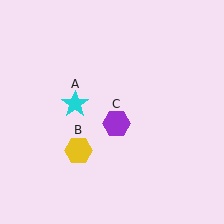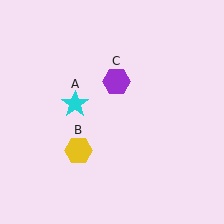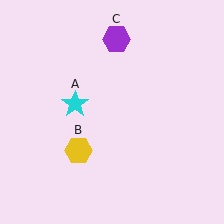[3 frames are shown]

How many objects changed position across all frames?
1 object changed position: purple hexagon (object C).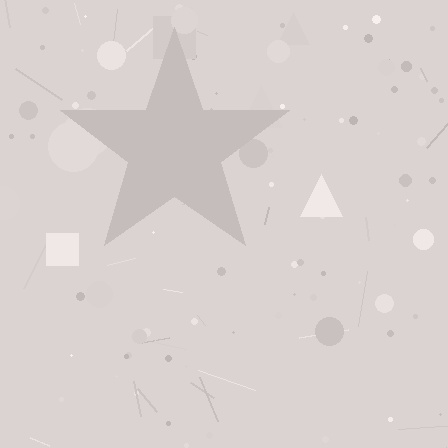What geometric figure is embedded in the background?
A star is embedded in the background.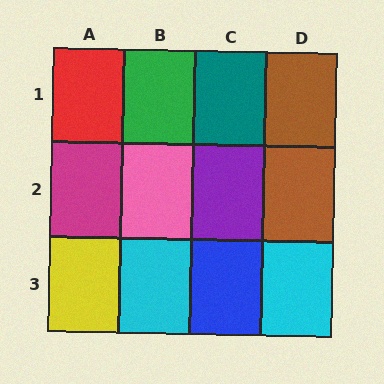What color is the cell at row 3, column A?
Yellow.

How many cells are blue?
1 cell is blue.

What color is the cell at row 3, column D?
Cyan.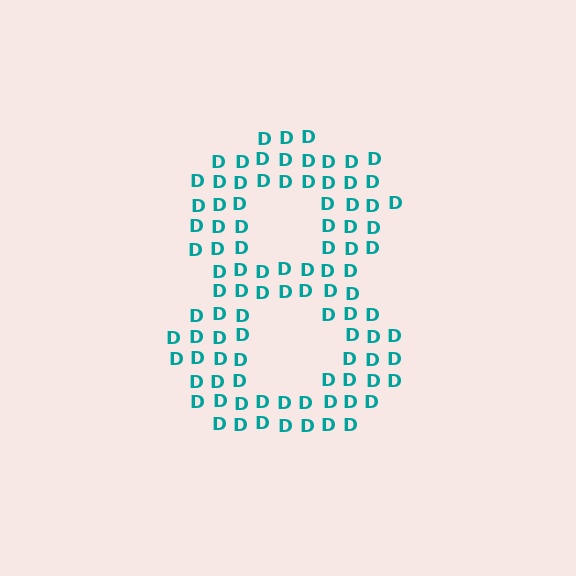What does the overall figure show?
The overall figure shows the digit 8.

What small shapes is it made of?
It is made of small letter D's.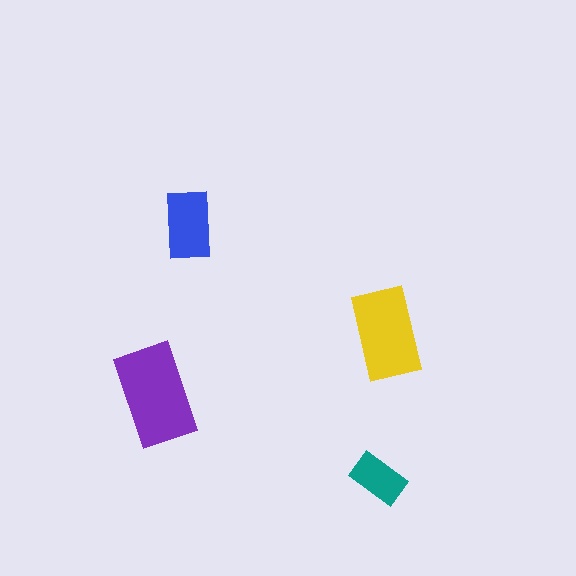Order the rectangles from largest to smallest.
the purple one, the yellow one, the blue one, the teal one.